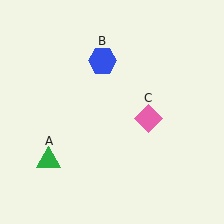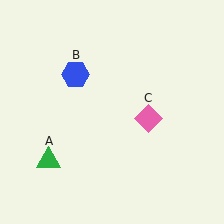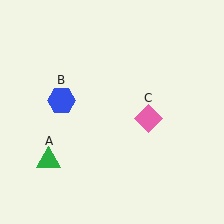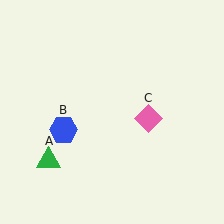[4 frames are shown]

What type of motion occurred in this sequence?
The blue hexagon (object B) rotated counterclockwise around the center of the scene.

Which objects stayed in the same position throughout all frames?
Green triangle (object A) and pink diamond (object C) remained stationary.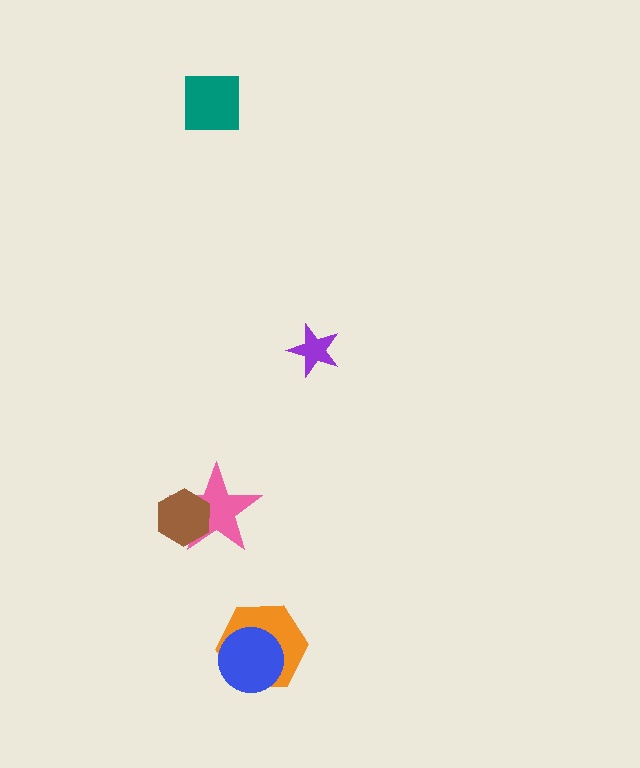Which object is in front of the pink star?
The brown hexagon is in front of the pink star.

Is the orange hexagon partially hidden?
Yes, it is partially covered by another shape.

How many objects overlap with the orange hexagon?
1 object overlaps with the orange hexagon.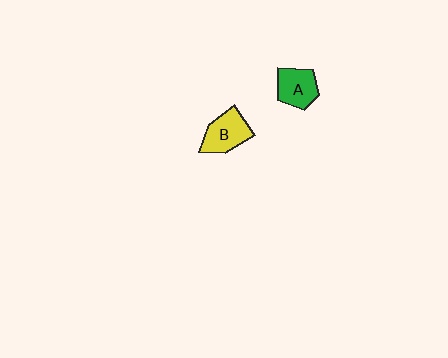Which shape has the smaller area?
Shape A (green).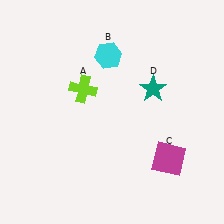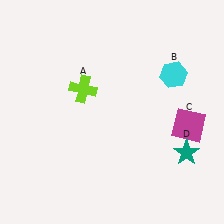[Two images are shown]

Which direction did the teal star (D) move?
The teal star (D) moved down.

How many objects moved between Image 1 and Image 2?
3 objects moved between the two images.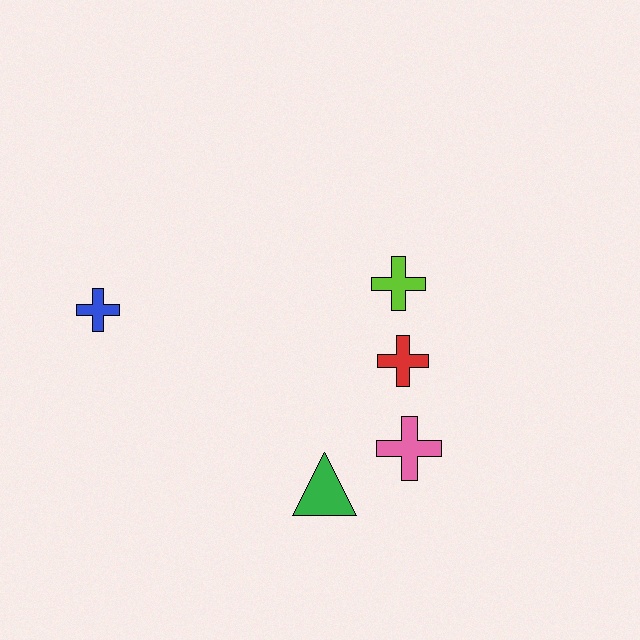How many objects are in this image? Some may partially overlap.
There are 5 objects.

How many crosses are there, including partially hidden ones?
There are 4 crosses.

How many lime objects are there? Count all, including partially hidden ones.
There is 1 lime object.